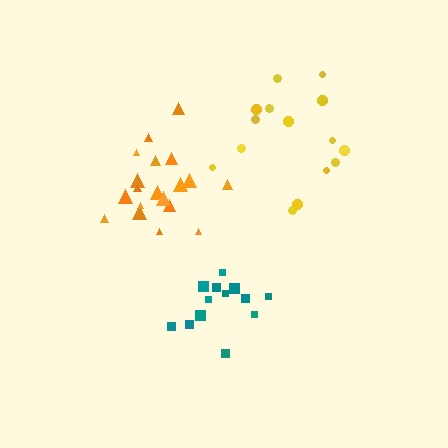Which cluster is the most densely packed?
Teal.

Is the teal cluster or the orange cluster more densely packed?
Teal.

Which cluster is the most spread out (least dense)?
Yellow.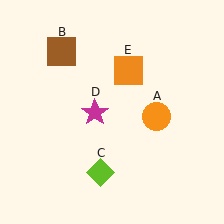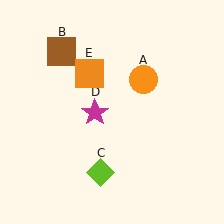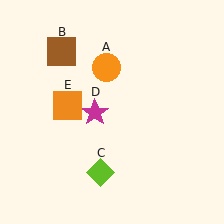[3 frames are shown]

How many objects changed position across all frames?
2 objects changed position: orange circle (object A), orange square (object E).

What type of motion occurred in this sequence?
The orange circle (object A), orange square (object E) rotated counterclockwise around the center of the scene.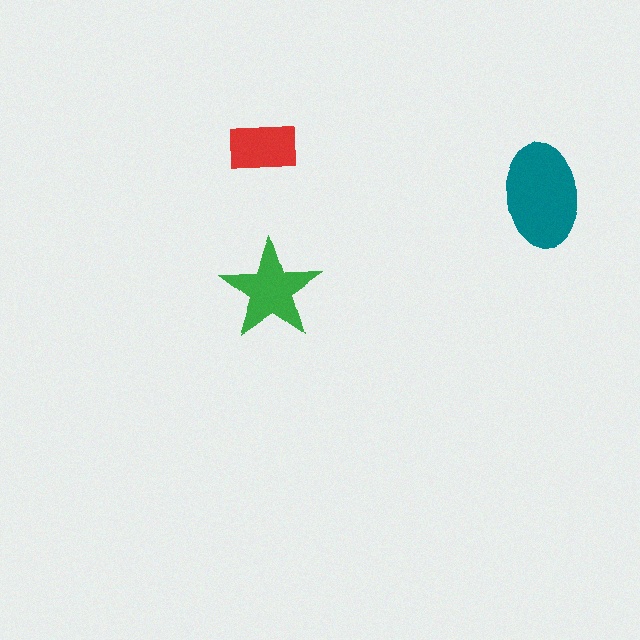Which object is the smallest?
The red rectangle.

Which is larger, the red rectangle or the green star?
The green star.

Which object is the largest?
The teal ellipse.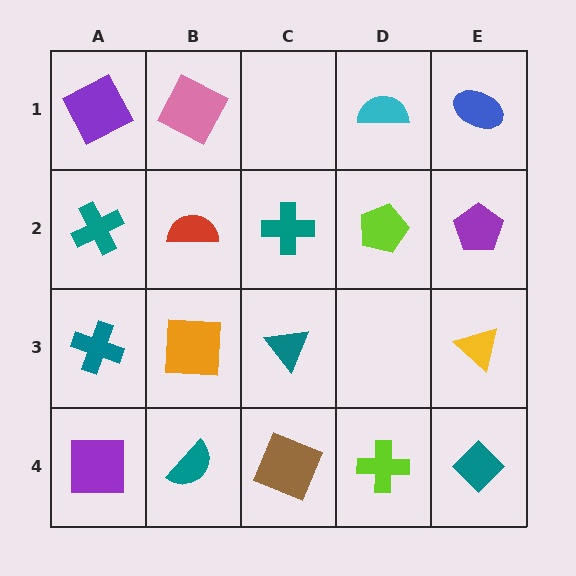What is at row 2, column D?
A lime pentagon.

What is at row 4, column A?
A purple square.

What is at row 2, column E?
A purple pentagon.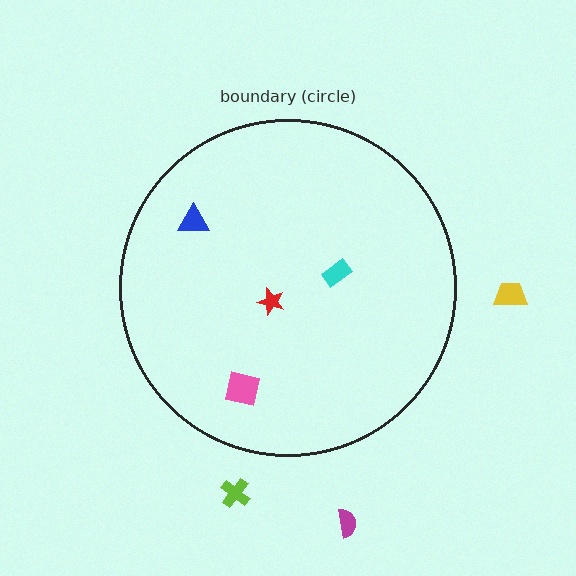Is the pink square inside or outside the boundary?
Inside.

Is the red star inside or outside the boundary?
Inside.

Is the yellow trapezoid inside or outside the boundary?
Outside.